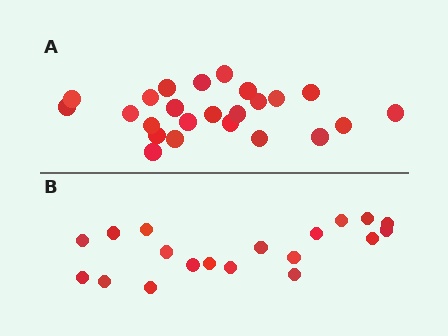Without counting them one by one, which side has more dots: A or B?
Region A (the top region) has more dots.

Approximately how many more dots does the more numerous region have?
Region A has about 5 more dots than region B.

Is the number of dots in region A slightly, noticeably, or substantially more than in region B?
Region A has noticeably more, but not dramatically so. The ratio is roughly 1.3 to 1.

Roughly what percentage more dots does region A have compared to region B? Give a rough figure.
About 25% more.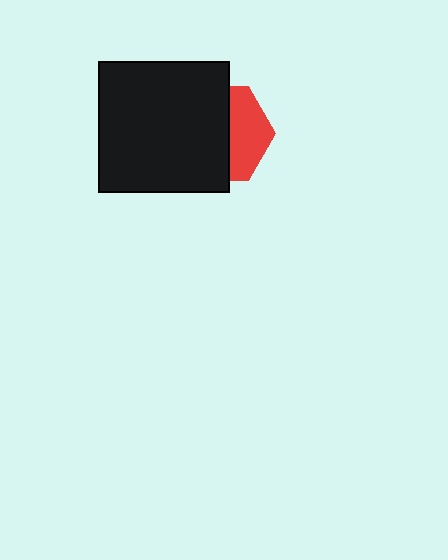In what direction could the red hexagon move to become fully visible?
The red hexagon could move right. That would shift it out from behind the black square entirely.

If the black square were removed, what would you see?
You would see the complete red hexagon.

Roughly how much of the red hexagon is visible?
A small part of it is visible (roughly 40%).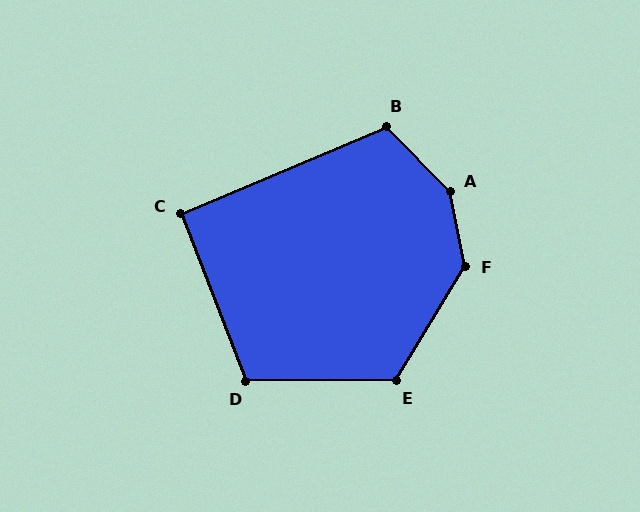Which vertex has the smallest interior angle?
C, at approximately 92 degrees.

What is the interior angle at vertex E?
Approximately 122 degrees (obtuse).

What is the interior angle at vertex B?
Approximately 112 degrees (obtuse).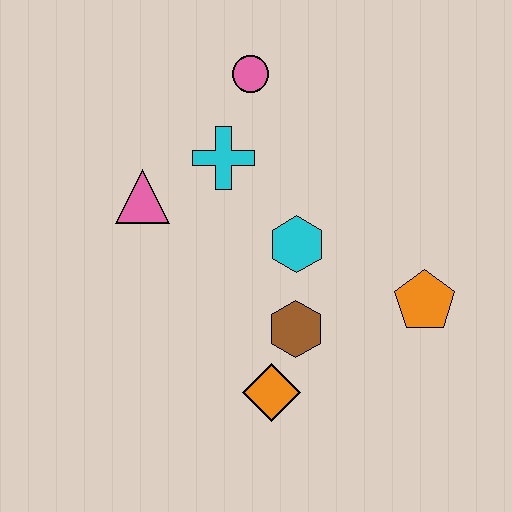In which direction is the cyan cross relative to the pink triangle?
The cyan cross is to the right of the pink triangle.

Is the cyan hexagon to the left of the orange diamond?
No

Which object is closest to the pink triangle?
The cyan cross is closest to the pink triangle.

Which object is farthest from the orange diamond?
The pink circle is farthest from the orange diamond.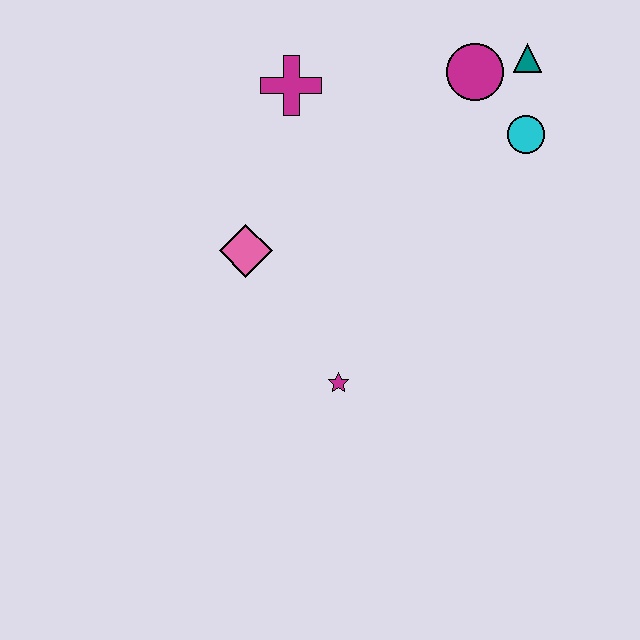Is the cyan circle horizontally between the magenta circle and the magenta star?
No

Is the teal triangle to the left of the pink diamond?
No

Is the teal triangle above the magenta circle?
Yes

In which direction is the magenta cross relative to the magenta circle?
The magenta cross is to the left of the magenta circle.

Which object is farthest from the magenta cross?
The magenta star is farthest from the magenta cross.